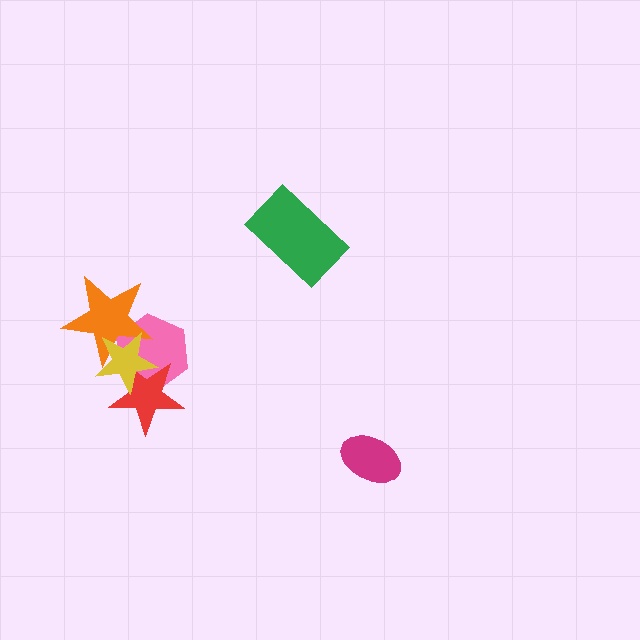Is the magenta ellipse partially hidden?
No, no other shape covers it.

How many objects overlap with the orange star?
2 objects overlap with the orange star.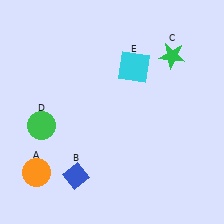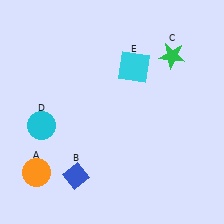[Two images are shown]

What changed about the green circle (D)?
In Image 1, D is green. In Image 2, it changed to cyan.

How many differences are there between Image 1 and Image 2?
There is 1 difference between the two images.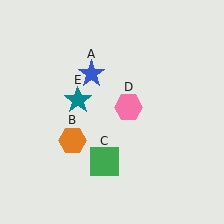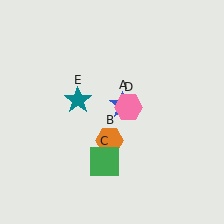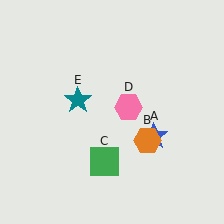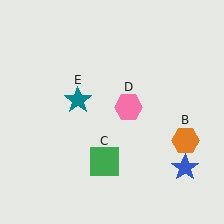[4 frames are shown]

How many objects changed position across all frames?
2 objects changed position: blue star (object A), orange hexagon (object B).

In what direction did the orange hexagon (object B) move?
The orange hexagon (object B) moved right.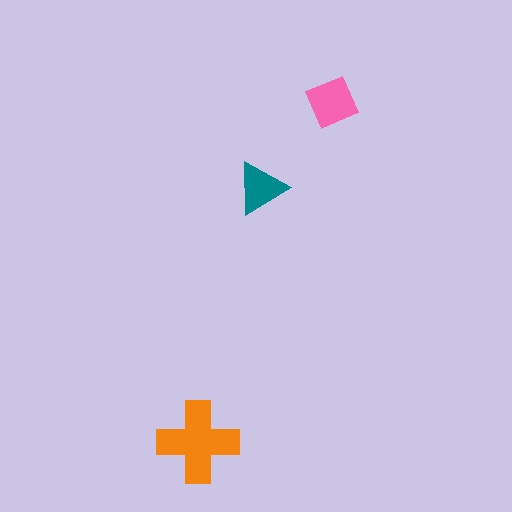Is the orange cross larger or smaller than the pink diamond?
Larger.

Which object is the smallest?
The teal triangle.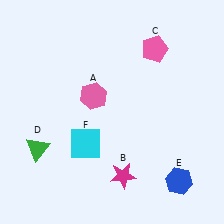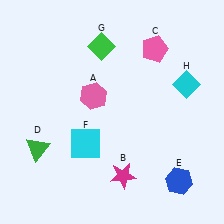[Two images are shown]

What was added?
A green diamond (G), a cyan diamond (H) were added in Image 2.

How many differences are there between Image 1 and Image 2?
There are 2 differences between the two images.